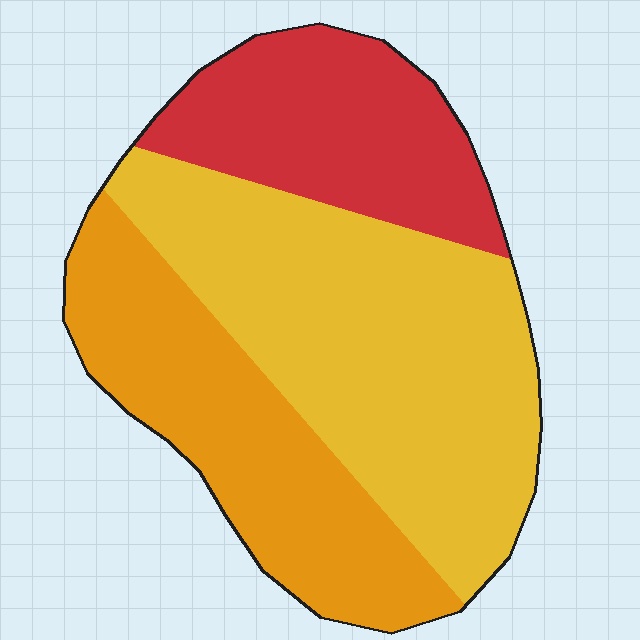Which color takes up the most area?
Yellow, at roughly 45%.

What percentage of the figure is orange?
Orange takes up between a quarter and a half of the figure.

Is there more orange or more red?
Orange.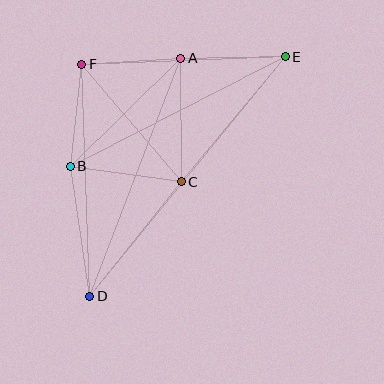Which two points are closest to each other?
Points A and F are closest to each other.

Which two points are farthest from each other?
Points D and E are farthest from each other.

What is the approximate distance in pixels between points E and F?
The distance between E and F is approximately 204 pixels.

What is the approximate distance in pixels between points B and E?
The distance between B and E is approximately 241 pixels.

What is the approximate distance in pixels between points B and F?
The distance between B and F is approximately 103 pixels.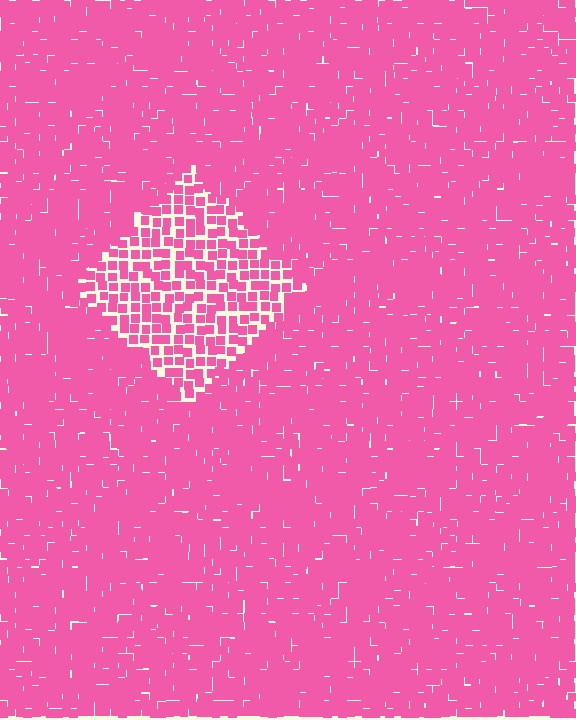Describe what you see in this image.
The image contains small pink elements arranged at two different densities. A diamond-shaped region is visible where the elements are less densely packed than the surrounding area.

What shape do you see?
I see a diamond.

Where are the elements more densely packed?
The elements are more densely packed outside the diamond boundary.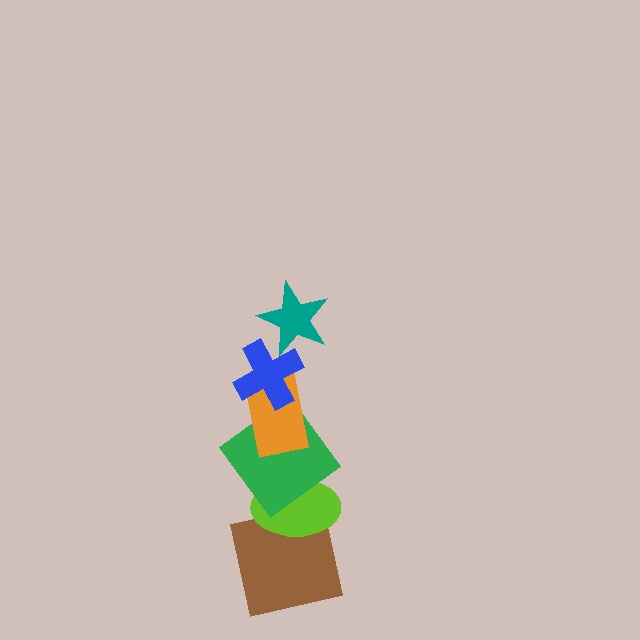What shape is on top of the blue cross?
The teal star is on top of the blue cross.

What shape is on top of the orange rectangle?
The blue cross is on top of the orange rectangle.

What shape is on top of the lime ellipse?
The green diamond is on top of the lime ellipse.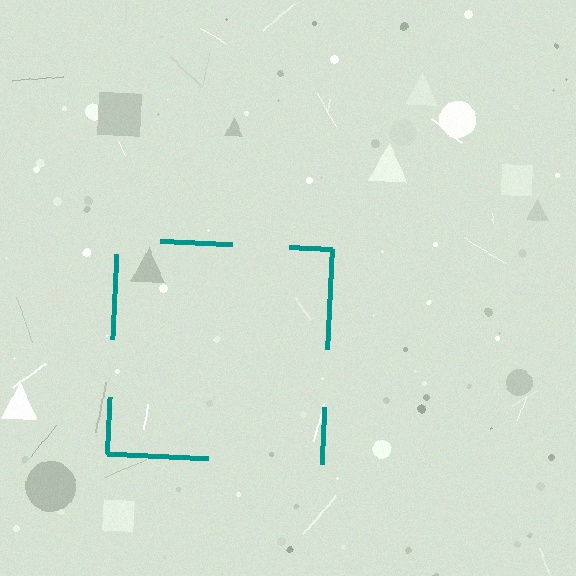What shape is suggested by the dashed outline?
The dashed outline suggests a square.